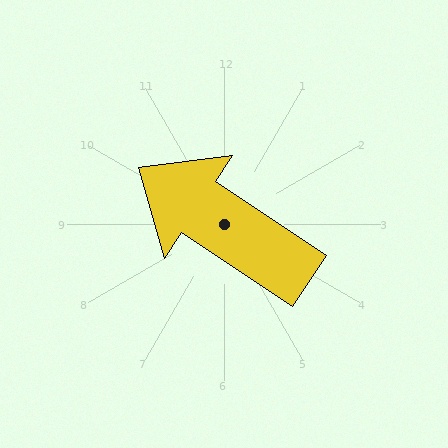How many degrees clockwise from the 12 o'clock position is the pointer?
Approximately 304 degrees.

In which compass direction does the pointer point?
Northwest.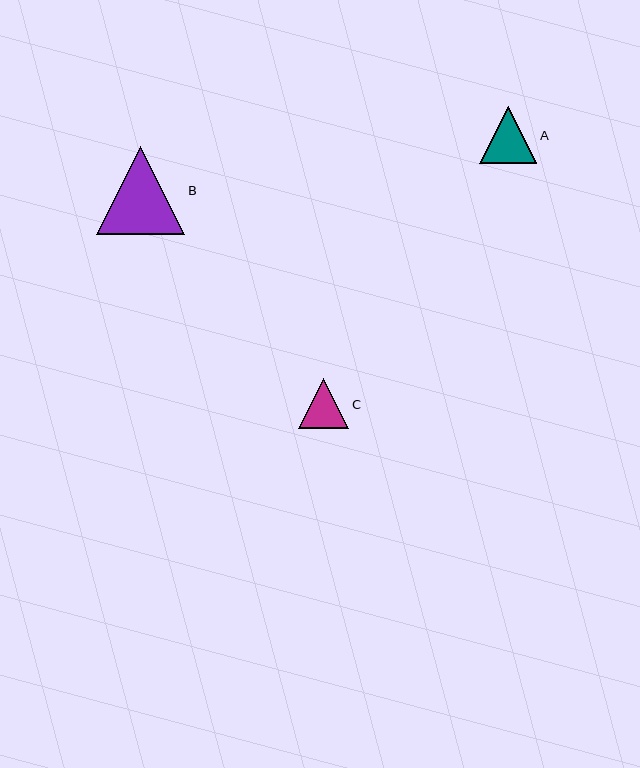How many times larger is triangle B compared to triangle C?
Triangle B is approximately 1.7 times the size of triangle C.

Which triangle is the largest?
Triangle B is the largest with a size of approximately 88 pixels.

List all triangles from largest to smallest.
From largest to smallest: B, A, C.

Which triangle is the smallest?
Triangle C is the smallest with a size of approximately 50 pixels.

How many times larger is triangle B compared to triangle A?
Triangle B is approximately 1.5 times the size of triangle A.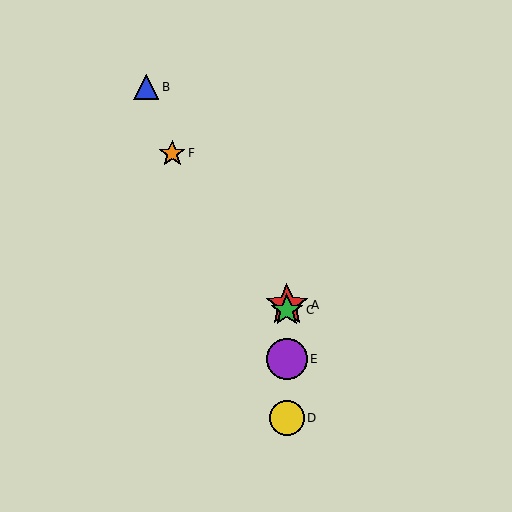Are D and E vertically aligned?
Yes, both are at x≈287.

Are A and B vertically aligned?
No, A is at x≈287 and B is at x≈146.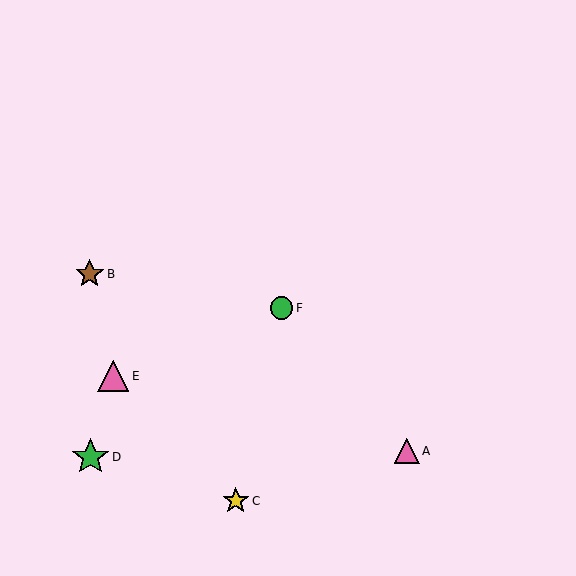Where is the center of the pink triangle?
The center of the pink triangle is at (113, 376).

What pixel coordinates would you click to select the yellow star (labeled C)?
Click at (236, 501) to select the yellow star C.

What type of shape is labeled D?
Shape D is a green star.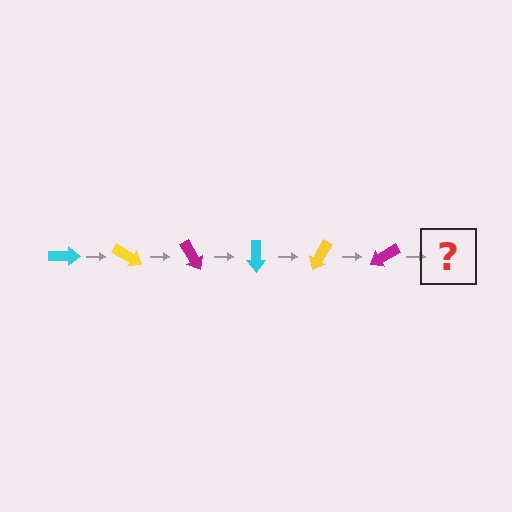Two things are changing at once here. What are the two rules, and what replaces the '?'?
The two rules are that it rotates 30 degrees each step and the color cycles through cyan, yellow, and magenta. The '?' should be a cyan arrow, rotated 180 degrees from the start.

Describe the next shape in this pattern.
It should be a cyan arrow, rotated 180 degrees from the start.